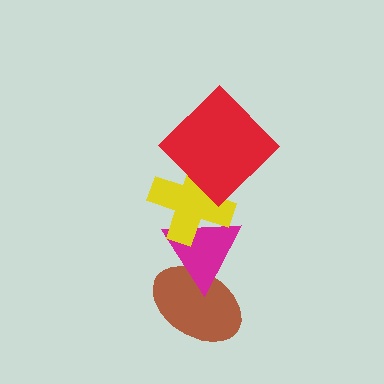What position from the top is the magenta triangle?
The magenta triangle is 3rd from the top.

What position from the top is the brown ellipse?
The brown ellipse is 4th from the top.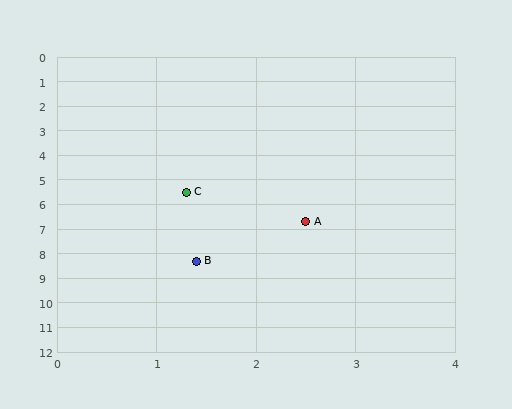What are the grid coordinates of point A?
Point A is at approximately (2.5, 6.7).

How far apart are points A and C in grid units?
Points A and C are about 1.7 grid units apart.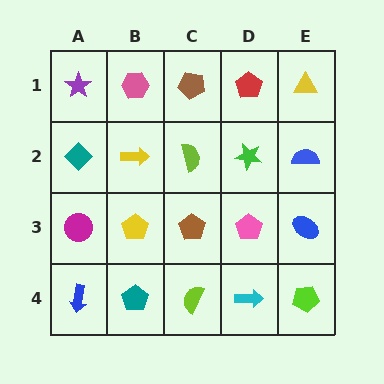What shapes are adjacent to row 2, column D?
A red pentagon (row 1, column D), a pink pentagon (row 3, column D), a lime semicircle (row 2, column C), a blue semicircle (row 2, column E).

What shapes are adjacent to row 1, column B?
A yellow arrow (row 2, column B), a purple star (row 1, column A), a brown pentagon (row 1, column C).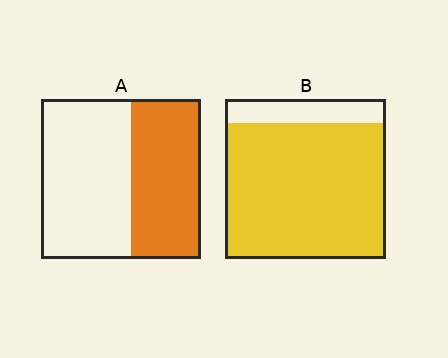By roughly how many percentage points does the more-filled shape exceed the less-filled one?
By roughly 40 percentage points (B over A).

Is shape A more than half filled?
No.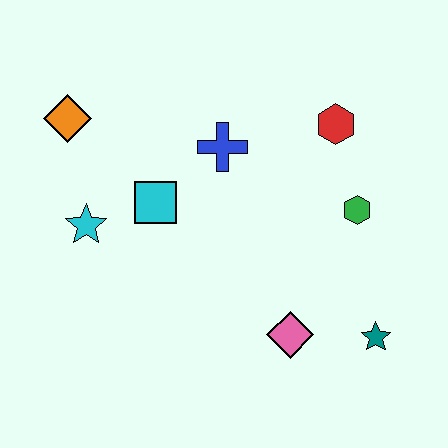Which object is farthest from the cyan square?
The teal star is farthest from the cyan square.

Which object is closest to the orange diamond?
The cyan star is closest to the orange diamond.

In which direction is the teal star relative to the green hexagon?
The teal star is below the green hexagon.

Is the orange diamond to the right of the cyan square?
No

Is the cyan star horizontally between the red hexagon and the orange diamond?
Yes